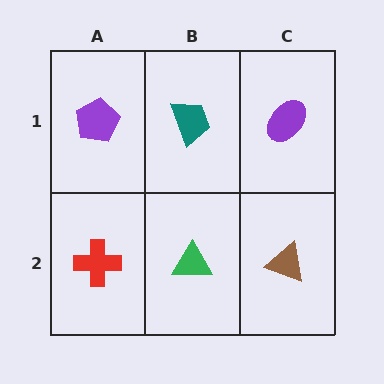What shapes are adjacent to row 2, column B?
A teal trapezoid (row 1, column B), a red cross (row 2, column A), a brown triangle (row 2, column C).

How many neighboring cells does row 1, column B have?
3.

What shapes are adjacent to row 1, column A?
A red cross (row 2, column A), a teal trapezoid (row 1, column B).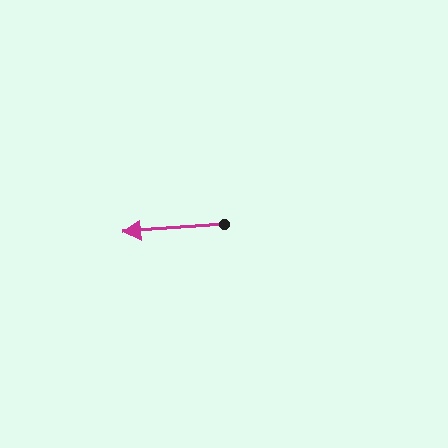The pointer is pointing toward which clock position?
Roughly 9 o'clock.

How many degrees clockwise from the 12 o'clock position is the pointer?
Approximately 266 degrees.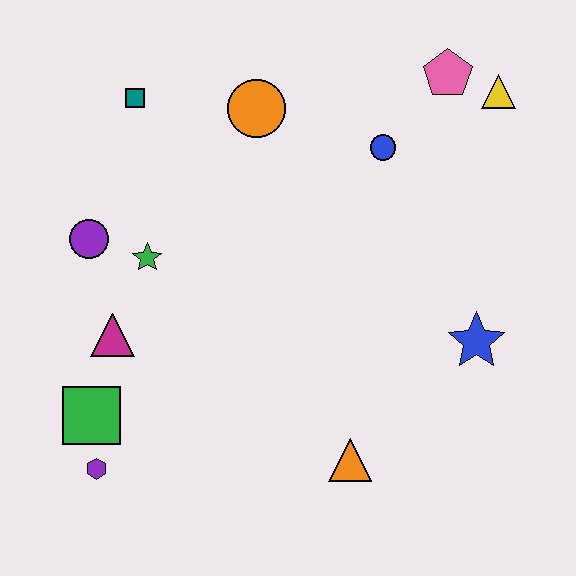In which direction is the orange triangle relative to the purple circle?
The orange triangle is to the right of the purple circle.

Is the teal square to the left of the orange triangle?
Yes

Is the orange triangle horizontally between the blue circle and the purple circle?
Yes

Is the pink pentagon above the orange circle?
Yes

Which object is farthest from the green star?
The yellow triangle is farthest from the green star.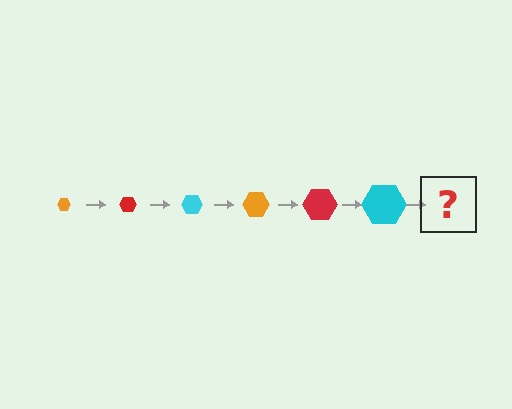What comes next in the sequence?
The next element should be an orange hexagon, larger than the previous one.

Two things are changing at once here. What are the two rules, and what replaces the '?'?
The two rules are that the hexagon grows larger each step and the color cycles through orange, red, and cyan. The '?' should be an orange hexagon, larger than the previous one.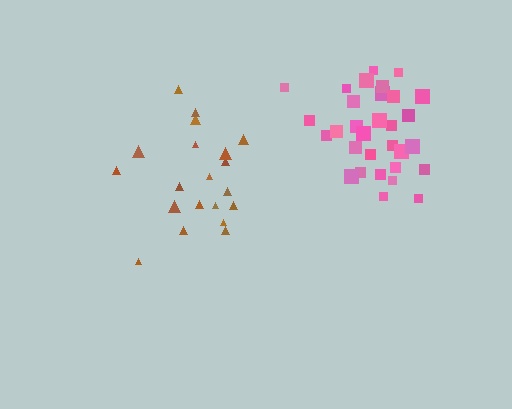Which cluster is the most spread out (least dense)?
Brown.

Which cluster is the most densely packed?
Pink.